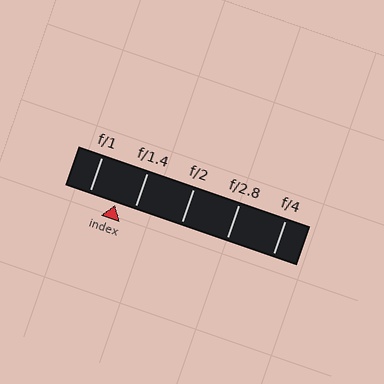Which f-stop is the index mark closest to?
The index mark is closest to f/1.4.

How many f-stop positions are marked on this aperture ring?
There are 5 f-stop positions marked.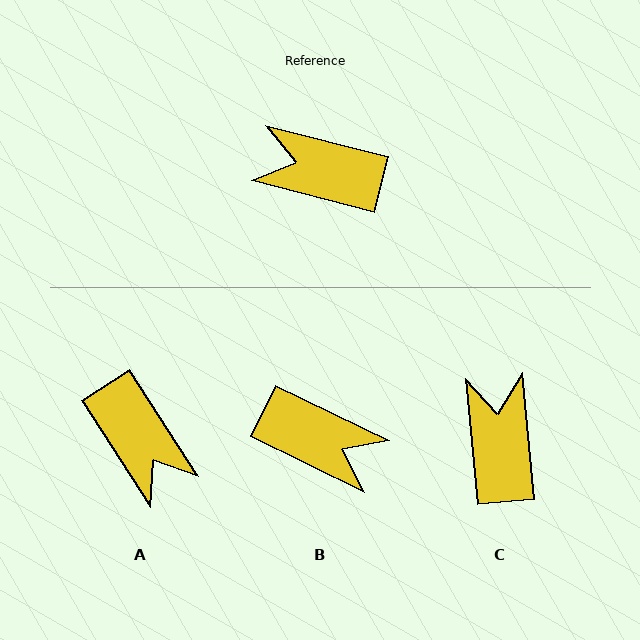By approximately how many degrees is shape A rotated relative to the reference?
Approximately 137 degrees counter-clockwise.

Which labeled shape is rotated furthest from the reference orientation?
B, about 168 degrees away.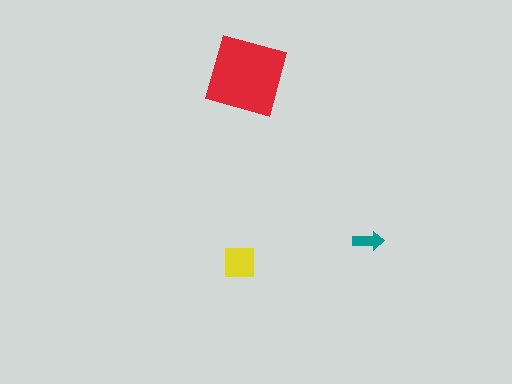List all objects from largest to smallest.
The red diamond, the yellow square, the teal arrow.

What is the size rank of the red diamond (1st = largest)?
1st.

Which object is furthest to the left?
The yellow square is leftmost.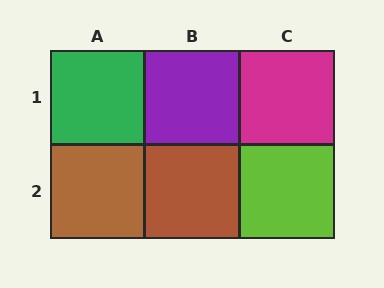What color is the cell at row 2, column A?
Brown.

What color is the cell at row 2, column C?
Lime.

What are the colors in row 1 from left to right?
Green, purple, magenta.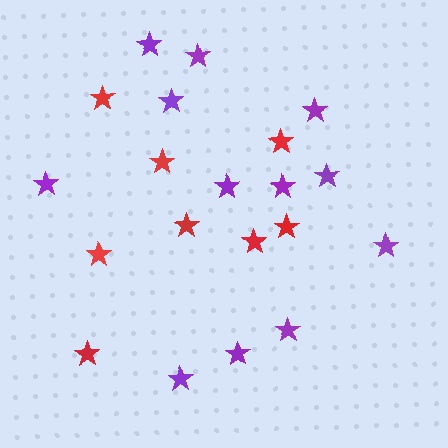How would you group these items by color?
There are 2 groups: one group of red stars (8) and one group of purple stars (12).